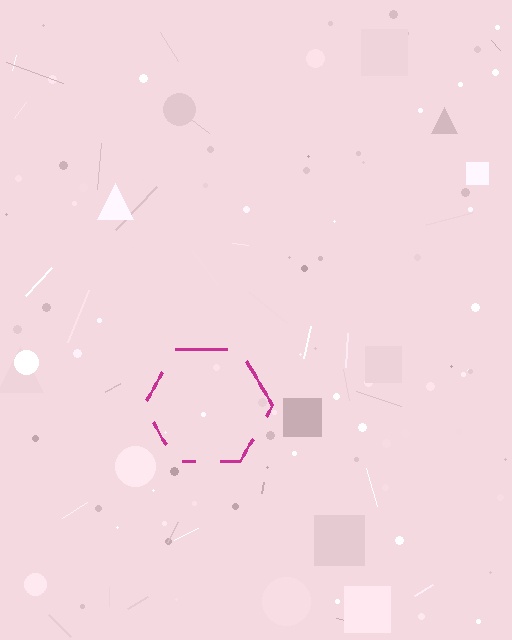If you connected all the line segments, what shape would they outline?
They would outline a hexagon.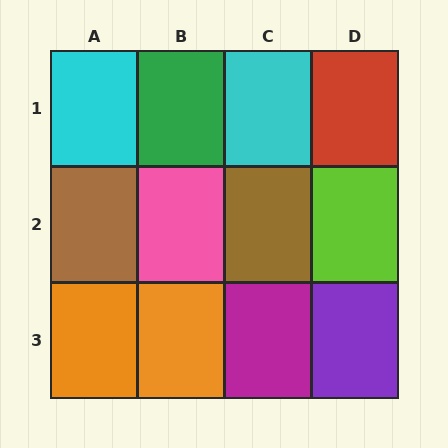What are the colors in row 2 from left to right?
Brown, pink, brown, lime.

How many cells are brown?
2 cells are brown.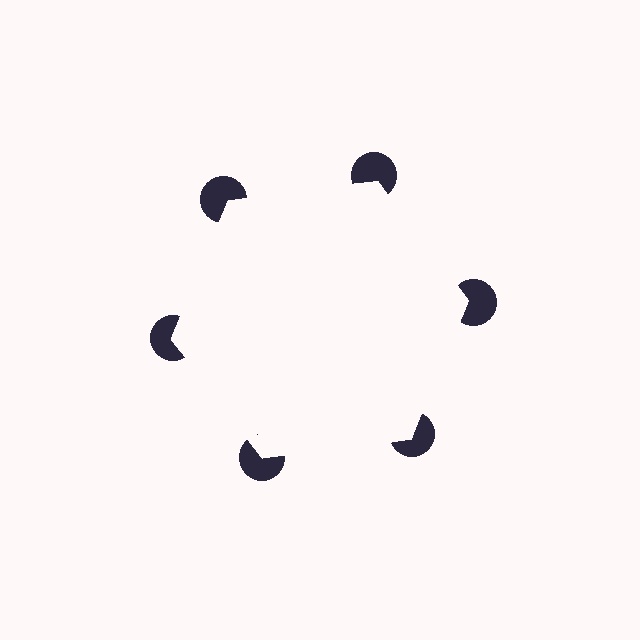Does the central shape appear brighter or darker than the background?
It typically appears slightly brighter than the background, even though no actual brightness change is drawn.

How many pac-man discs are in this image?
There are 6 — one at each vertex of the illusory hexagon.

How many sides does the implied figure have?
6 sides.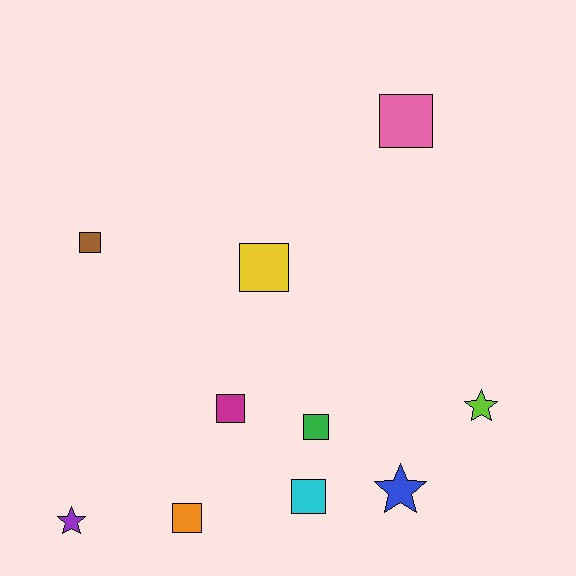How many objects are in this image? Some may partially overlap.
There are 10 objects.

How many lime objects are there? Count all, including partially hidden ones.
There is 1 lime object.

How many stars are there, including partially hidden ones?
There are 3 stars.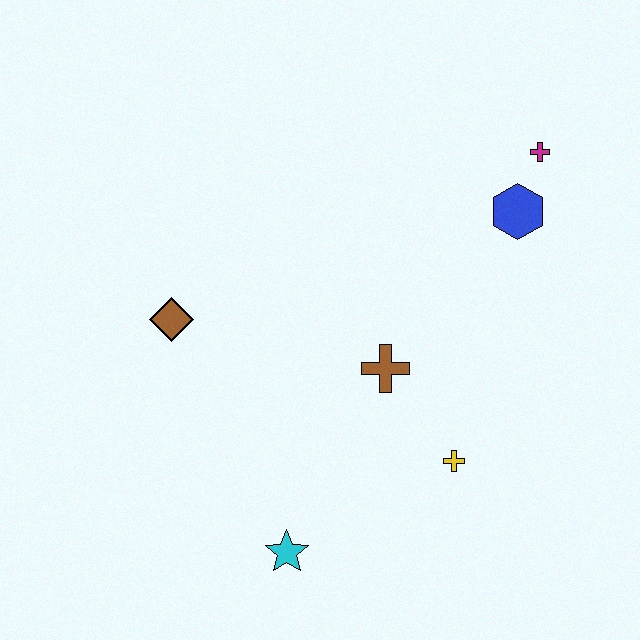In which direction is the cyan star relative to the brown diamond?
The cyan star is below the brown diamond.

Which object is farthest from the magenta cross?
The cyan star is farthest from the magenta cross.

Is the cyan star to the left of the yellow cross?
Yes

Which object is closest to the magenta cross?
The blue hexagon is closest to the magenta cross.